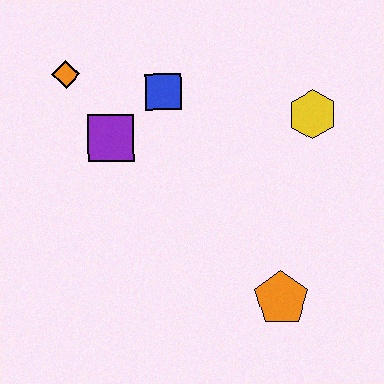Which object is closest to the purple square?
The blue square is closest to the purple square.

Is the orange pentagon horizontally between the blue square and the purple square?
No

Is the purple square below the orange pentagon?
No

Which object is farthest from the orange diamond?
The orange pentagon is farthest from the orange diamond.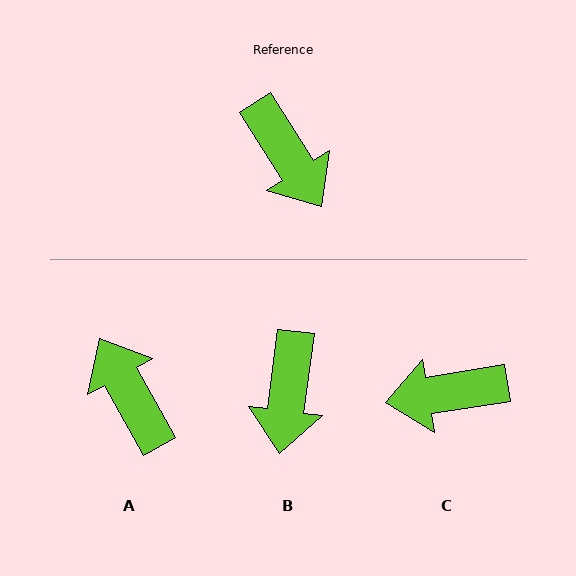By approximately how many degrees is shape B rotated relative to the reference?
Approximately 40 degrees clockwise.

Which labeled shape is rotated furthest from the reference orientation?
A, about 177 degrees away.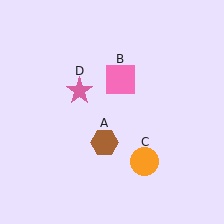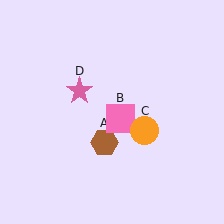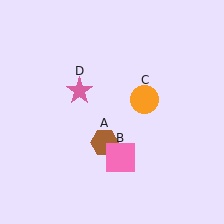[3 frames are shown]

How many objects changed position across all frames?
2 objects changed position: pink square (object B), orange circle (object C).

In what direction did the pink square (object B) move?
The pink square (object B) moved down.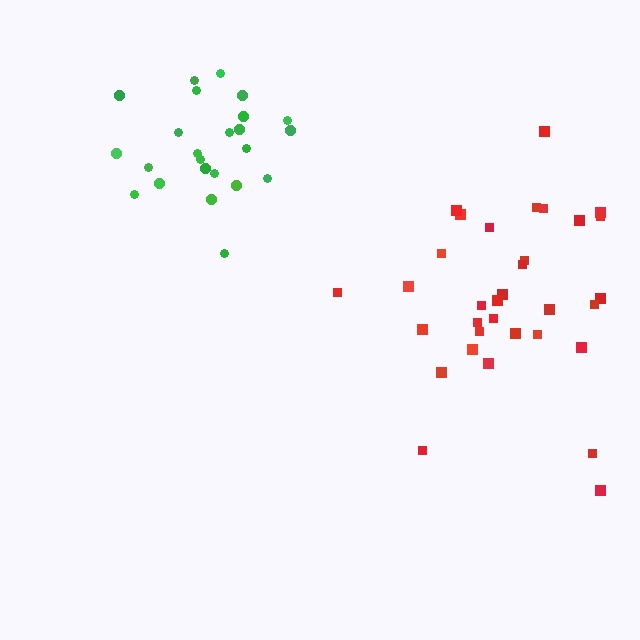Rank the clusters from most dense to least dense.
green, red.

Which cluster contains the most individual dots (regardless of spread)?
Red (33).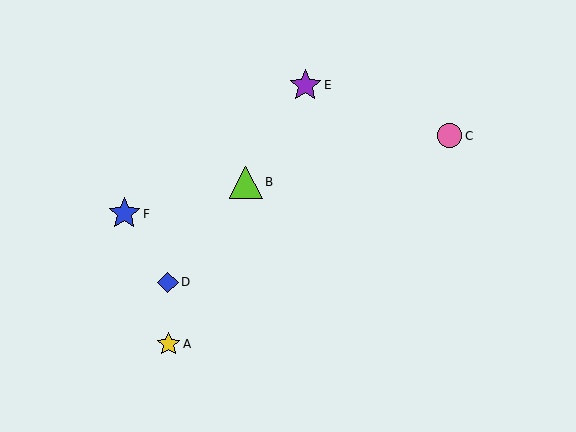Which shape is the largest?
The lime triangle (labeled B) is the largest.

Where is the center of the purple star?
The center of the purple star is at (305, 85).